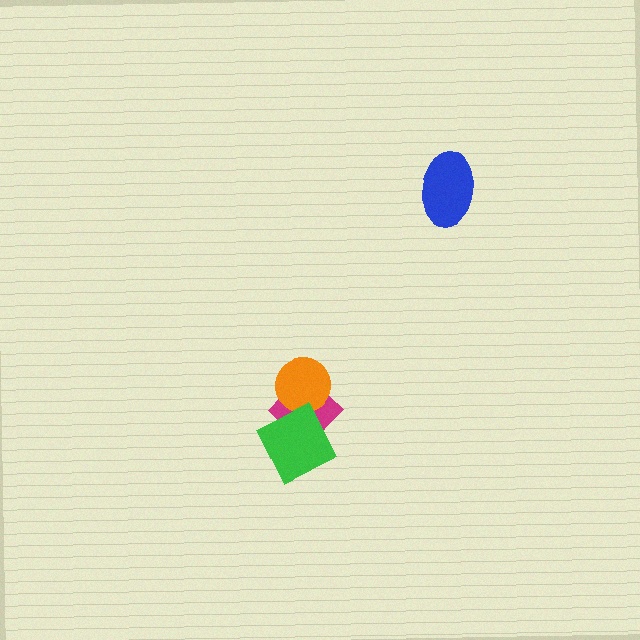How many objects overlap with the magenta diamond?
2 objects overlap with the magenta diamond.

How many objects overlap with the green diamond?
2 objects overlap with the green diamond.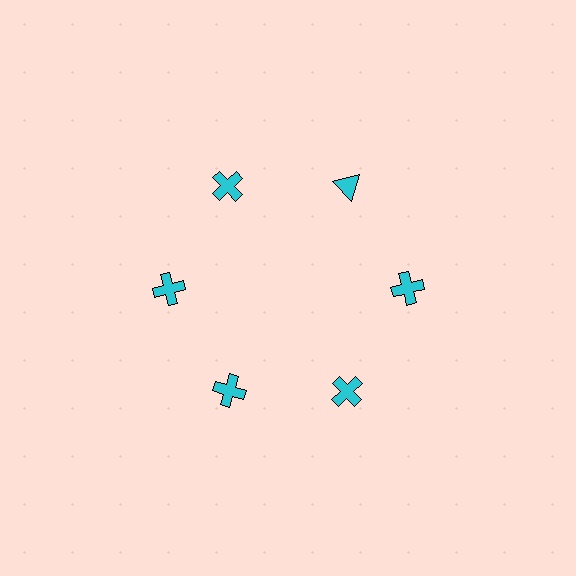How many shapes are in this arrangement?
There are 6 shapes arranged in a ring pattern.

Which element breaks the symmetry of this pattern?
The cyan triangle at roughly the 1 o'clock position breaks the symmetry. All other shapes are cyan crosses.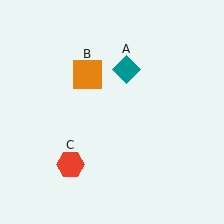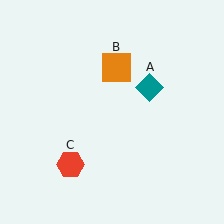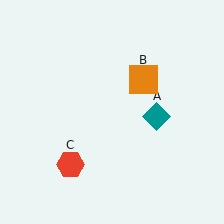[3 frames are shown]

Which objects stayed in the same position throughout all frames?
Red hexagon (object C) remained stationary.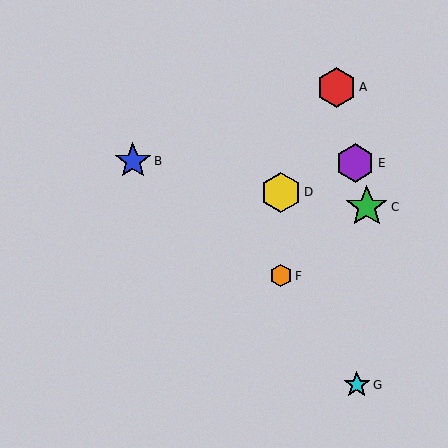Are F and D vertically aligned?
Yes, both are at x≈281.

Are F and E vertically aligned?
No, F is at x≈281 and E is at x≈355.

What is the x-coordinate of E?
Object E is at x≈355.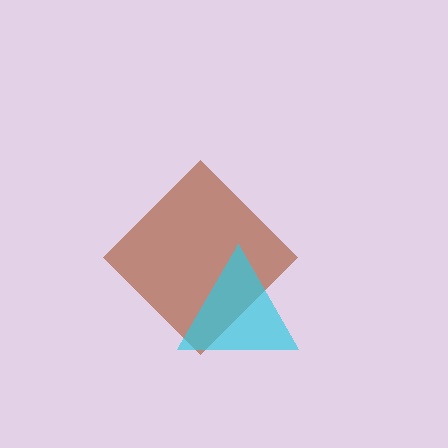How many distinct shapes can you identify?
There are 2 distinct shapes: a brown diamond, a cyan triangle.